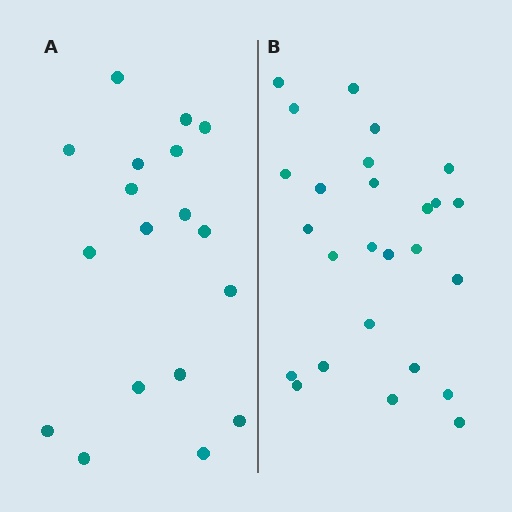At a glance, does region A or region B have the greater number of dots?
Region B (the right region) has more dots.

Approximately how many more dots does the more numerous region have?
Region B has roughly 8 or so more dots than region A.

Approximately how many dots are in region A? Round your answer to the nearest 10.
About 20 dots. (The exact count is 18, which rounds to 20.)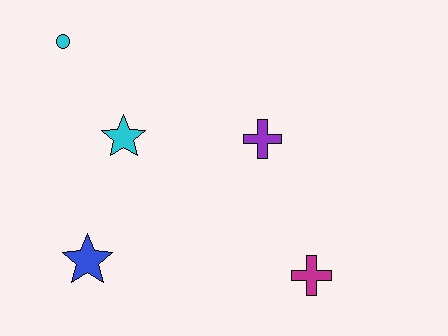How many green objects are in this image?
There are no green objects.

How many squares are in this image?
There are no squares.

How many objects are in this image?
There are 5 objects.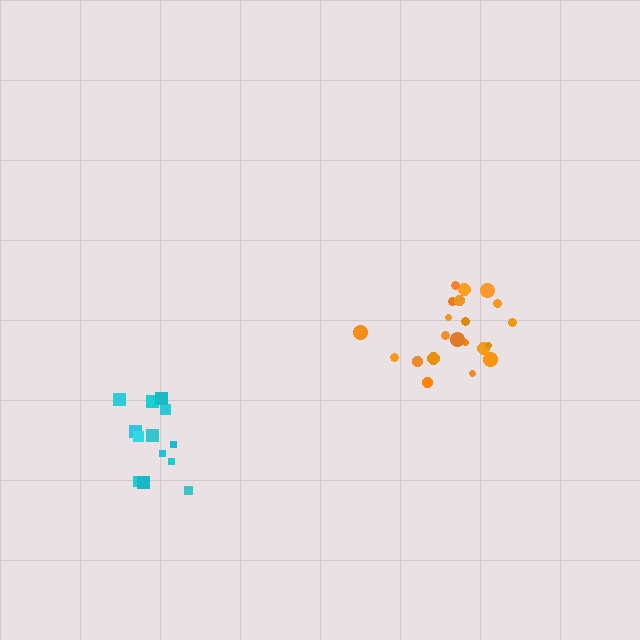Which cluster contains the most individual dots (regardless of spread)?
Orange (21).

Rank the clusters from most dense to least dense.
cyan, orange.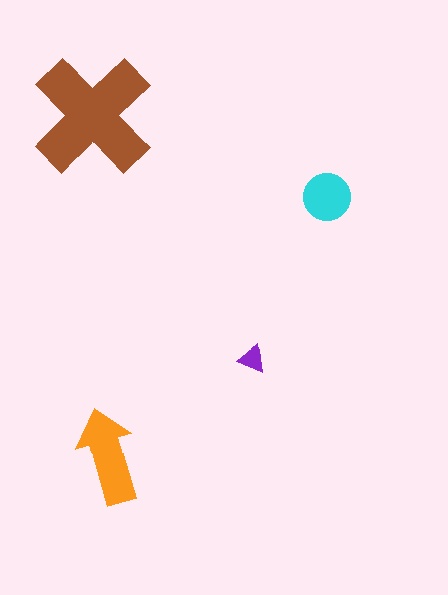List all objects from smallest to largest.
The purple triangle, the cyan circle, the orange arrow, the brown cross.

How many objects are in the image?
There are 4 objects in the image.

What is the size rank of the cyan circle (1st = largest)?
3rd.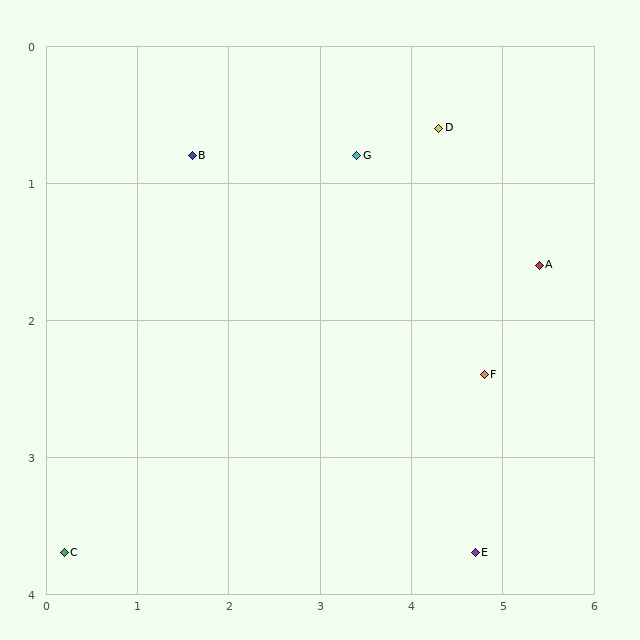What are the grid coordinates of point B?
Point B is at approximately (1.6, 0.8).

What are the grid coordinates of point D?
Point D is at approximately (4.3, 0.6).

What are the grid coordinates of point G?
Point G is at approximately (3.4, 0.8).